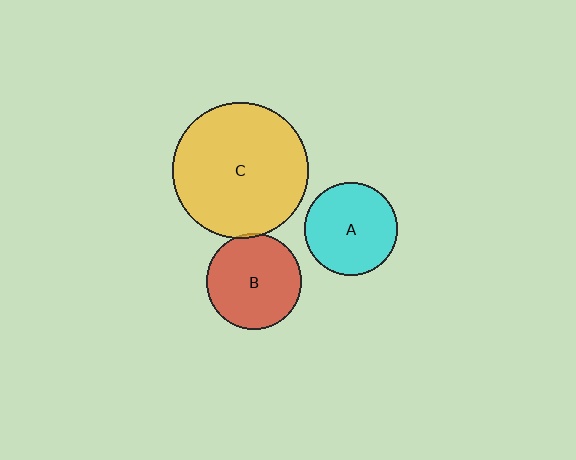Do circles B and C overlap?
Yes.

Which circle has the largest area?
Circle C (yellow).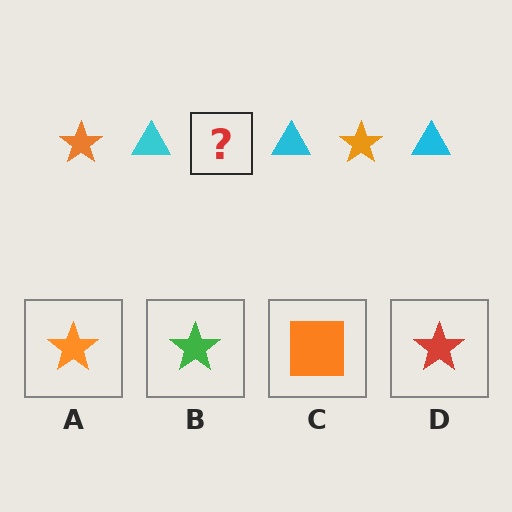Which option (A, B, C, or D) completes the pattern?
A.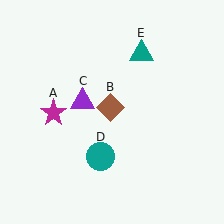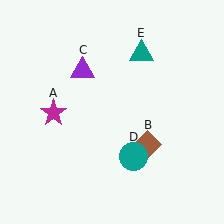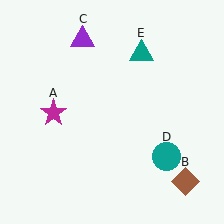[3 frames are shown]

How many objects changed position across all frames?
3 objects changed position: brown diamond (object B), purple triangle (object C), teal circle (object D).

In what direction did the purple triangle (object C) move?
The purple triangle (object C) moved up.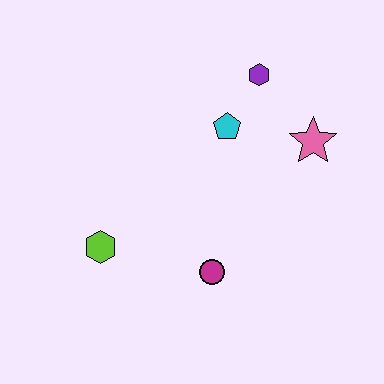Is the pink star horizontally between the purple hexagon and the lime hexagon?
No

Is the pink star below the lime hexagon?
No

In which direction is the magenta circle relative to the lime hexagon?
The magenta circle is to the right of the lime hexagon.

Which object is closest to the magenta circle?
The lime hexagon is closest to the magenta circle.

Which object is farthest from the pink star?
The lime hexagon is farthest from the pink star.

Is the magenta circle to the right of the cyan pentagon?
No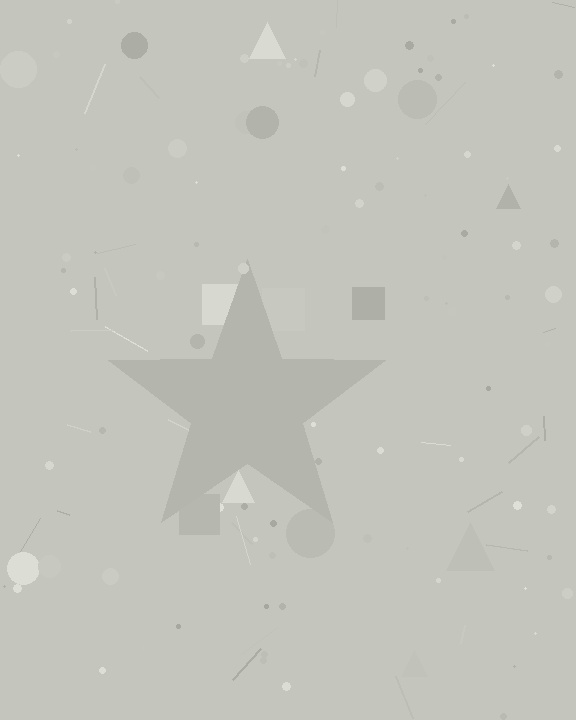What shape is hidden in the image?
A star is hidden in the image.